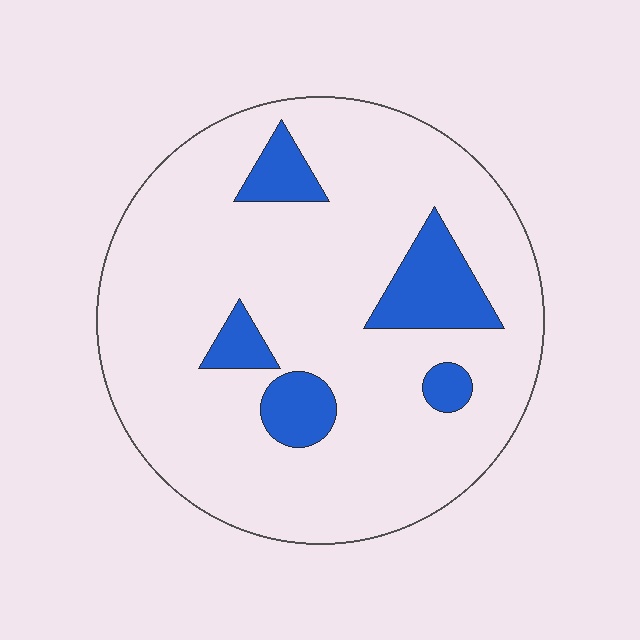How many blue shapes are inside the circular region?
5.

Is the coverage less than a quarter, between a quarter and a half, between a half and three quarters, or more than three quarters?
Less than a quarter.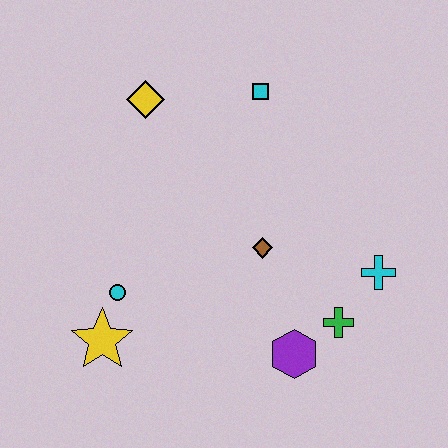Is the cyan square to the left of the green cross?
Yes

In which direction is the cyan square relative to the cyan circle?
The cyan square is above the cyan circle.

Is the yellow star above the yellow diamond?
No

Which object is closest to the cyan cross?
The green cross is closest to the cyan cross.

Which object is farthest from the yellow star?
The cyan square is farthest from the yellow star.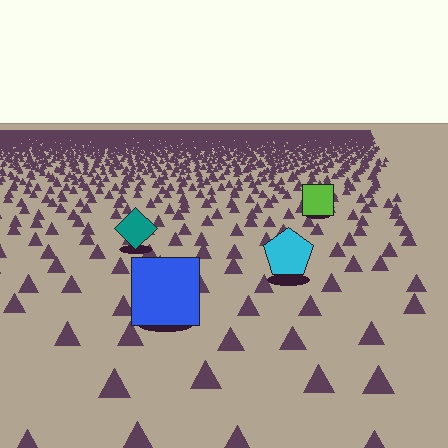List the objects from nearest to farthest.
From nearest to farthest: the blue square, the cyan pentagon, the teal diamond, the lime square.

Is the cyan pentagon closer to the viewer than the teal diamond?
Yes. The cyan pentagon is closer — you can tell from the texture gradient: the ground texture is coarser near it.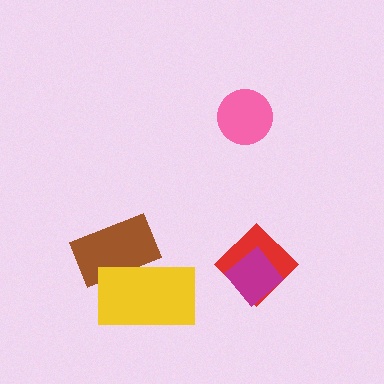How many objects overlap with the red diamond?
1 object overlaps with the red diamond.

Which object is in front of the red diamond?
The magenta diamond is in front of the red diamond.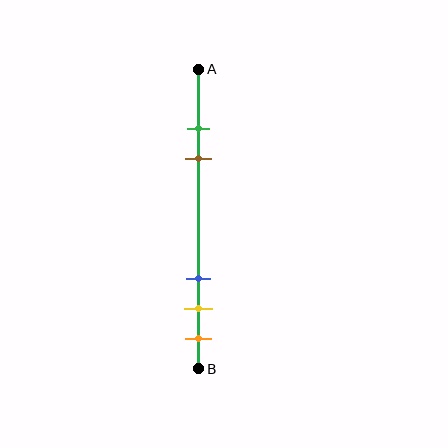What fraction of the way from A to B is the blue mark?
The blue mark is approximately 70% (0.7) of the way from A to B.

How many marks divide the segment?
There are 5 marks dividing the segment.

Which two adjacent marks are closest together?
The green and brown marks are the closest adjacent pair.